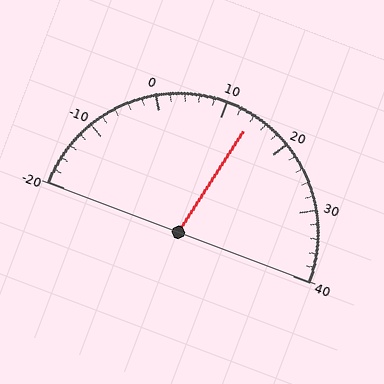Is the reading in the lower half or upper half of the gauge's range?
The reading is in the upper half of the range (-20 to 40).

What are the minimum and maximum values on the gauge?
The gauge ranges from -20 to 40.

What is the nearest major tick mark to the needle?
The nearest major tick mark is 10.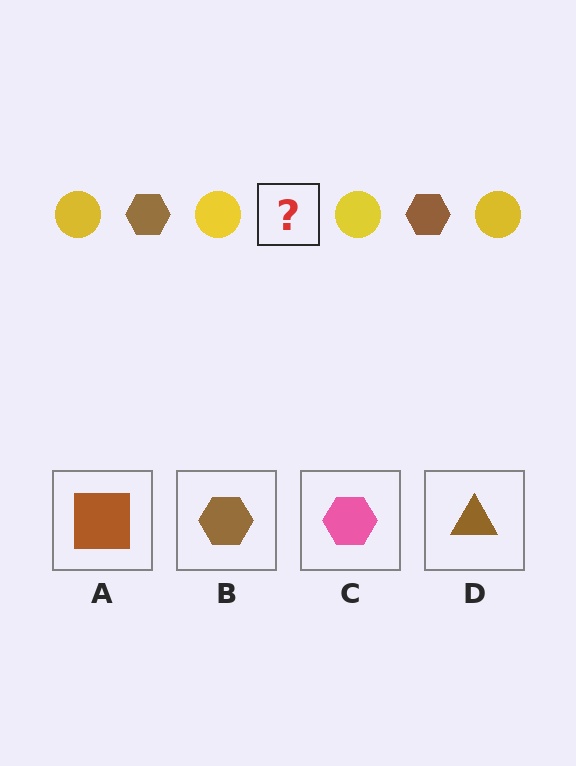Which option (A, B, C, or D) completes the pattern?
B.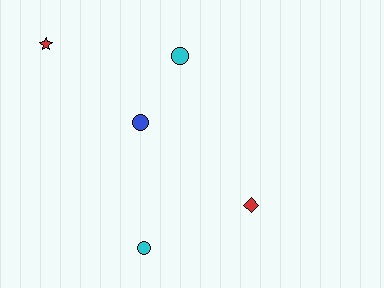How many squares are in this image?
There are no squares.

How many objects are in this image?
There are 5 objects.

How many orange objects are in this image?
There are no orange objects.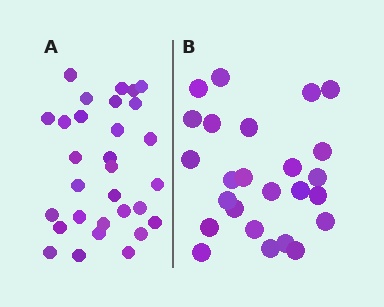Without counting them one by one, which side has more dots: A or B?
Region A (the left region) has more dots.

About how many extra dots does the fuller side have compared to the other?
Region A has about 5 more dots than region B.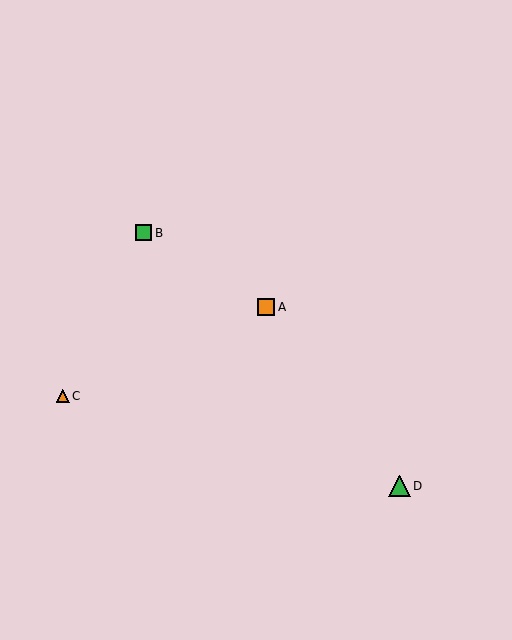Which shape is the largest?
The green triangle (labeled D) is the largest.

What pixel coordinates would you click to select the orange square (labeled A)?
Click at (266, 307) to select the orange square A.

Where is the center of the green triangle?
The center of the green triangle is at (399, 486).